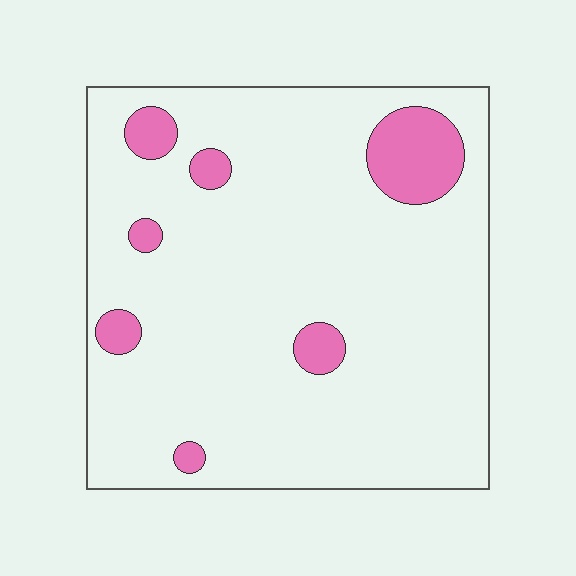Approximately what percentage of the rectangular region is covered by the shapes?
Approximately 10%.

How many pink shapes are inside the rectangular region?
7.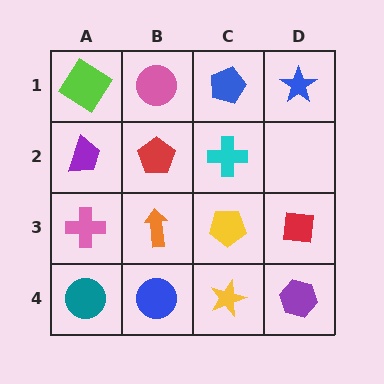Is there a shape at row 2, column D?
No, that cell is empty.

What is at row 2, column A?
A purple trapezoid.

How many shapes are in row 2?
3 shapes.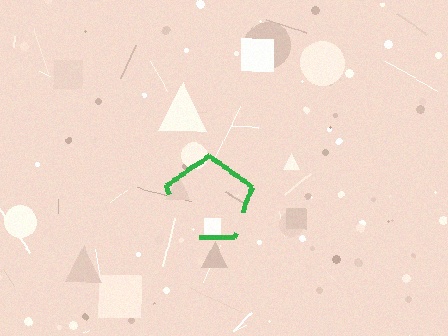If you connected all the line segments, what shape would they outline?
They would outline a pentagon.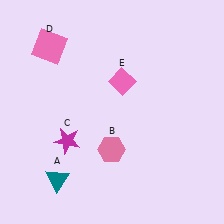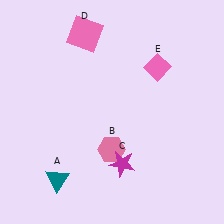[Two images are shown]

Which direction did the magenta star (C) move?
The magenta star (C) moved right.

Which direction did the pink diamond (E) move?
The pink diamond (E) moved right.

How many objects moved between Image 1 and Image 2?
3 objects moved between the two images.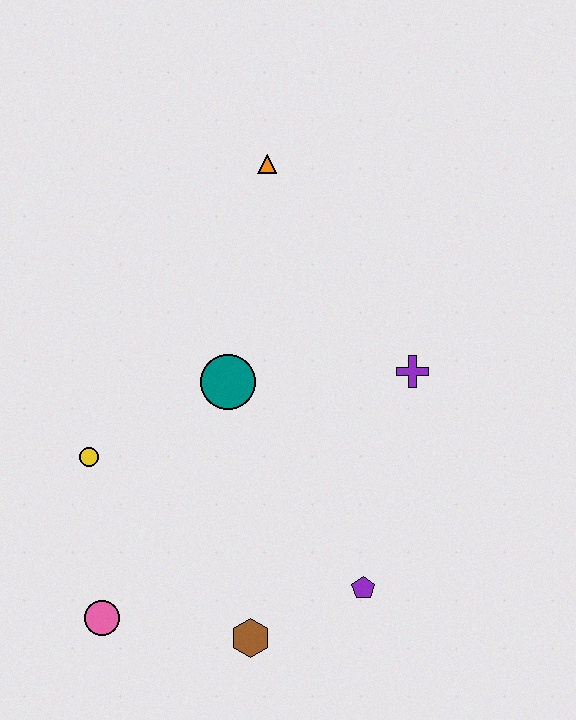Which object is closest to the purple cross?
The teal circle is closest to the purple cross.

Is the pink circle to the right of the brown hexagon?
No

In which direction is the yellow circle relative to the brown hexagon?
The yellow circle is above the brown hexagon.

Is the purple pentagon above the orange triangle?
No